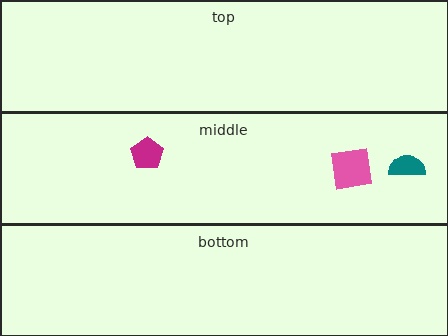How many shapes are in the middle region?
3.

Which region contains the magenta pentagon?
The middle region.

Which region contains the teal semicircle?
The middle region.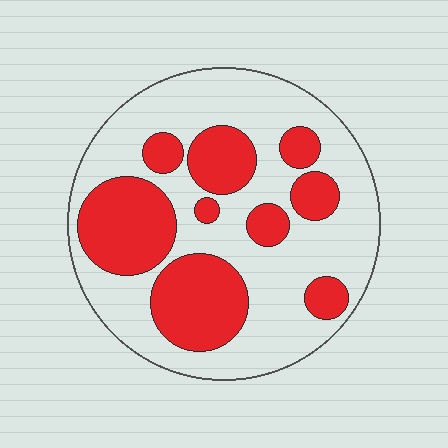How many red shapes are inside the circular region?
9.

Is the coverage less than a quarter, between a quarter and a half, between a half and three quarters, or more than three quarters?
Between a quarter and a half.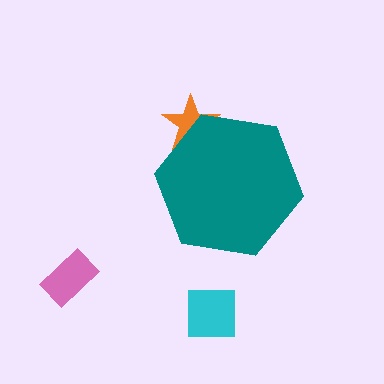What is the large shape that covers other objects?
A teal hexagon.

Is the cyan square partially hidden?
No, the cyan square is fully visible.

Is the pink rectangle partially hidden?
No, the pink rectangle is fully visible.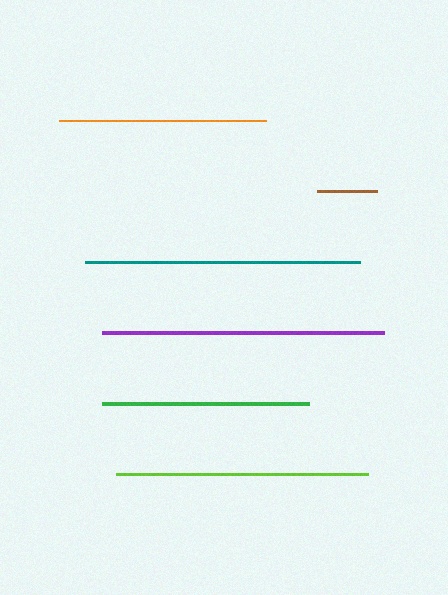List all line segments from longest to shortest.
From longest to shortest: purple, teal, lime, green, orange, brown.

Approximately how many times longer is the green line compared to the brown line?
The green line is approximately 3.4 times the length of the brown line.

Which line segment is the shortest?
The brown line is the shortest at approximately 60 pixels.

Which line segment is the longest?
The purple line is the longest at approximately 282 pixels.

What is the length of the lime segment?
The lime segment is approximately 252 pixels long.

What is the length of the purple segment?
The purple segment is approximately 282 pixels long.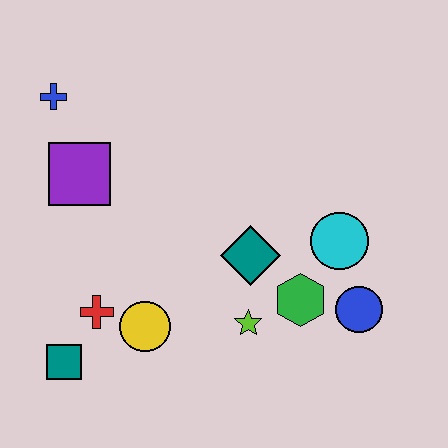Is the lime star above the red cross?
No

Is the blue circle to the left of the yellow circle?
No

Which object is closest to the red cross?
The yellow circle is closest to the red cross.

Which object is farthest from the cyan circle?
The blue cross is farthest from the cyan circle.